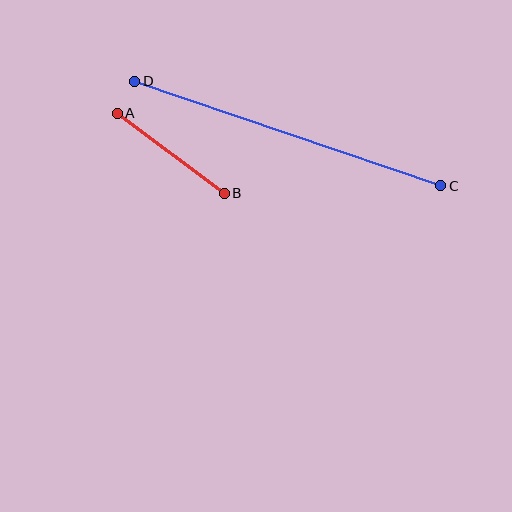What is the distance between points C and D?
The distance is approximately 324 pixels.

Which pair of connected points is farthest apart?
Points C and D are farthest apart.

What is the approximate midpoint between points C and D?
The midpoint is at approximately (288, 134) pixels.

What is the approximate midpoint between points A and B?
The midpoint is at approximately (171, 153) pixels.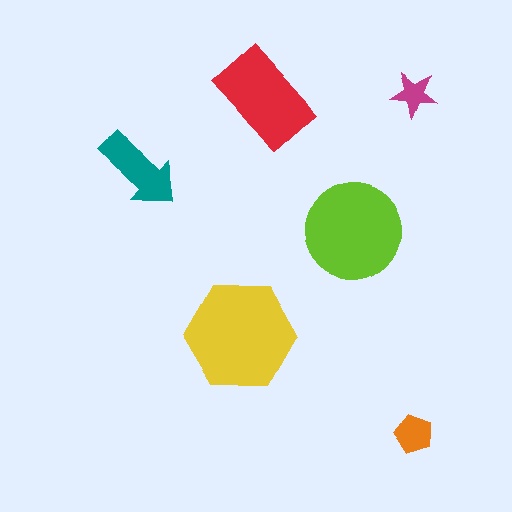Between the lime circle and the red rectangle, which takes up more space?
The lime circle.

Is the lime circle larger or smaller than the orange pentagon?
Larger.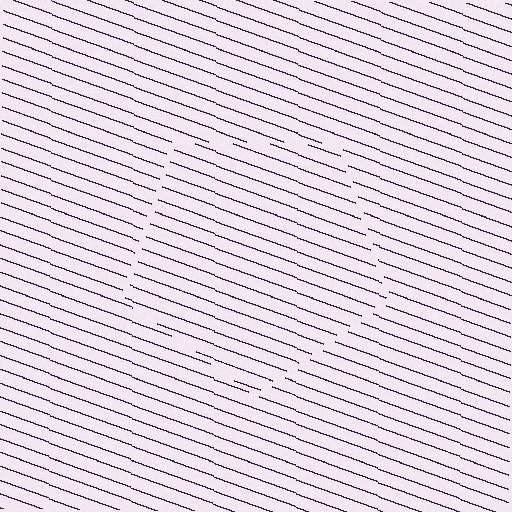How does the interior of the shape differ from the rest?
The interior of the shape contains the same grating, shifted by half a period — the contour is defined by the phase discontinuity where line-ends from the inner and outer gratings abut.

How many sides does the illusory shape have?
5 sides — the line-ends trace a pentagon.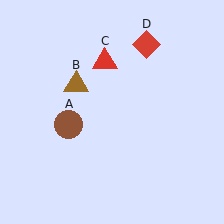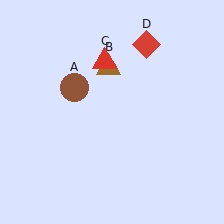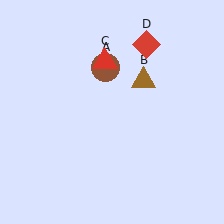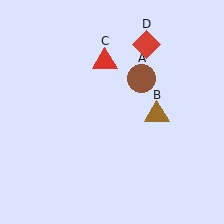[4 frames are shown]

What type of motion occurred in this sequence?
The brown circle (object A), brown triangle (object B) rotated clockwise around the center of the scene.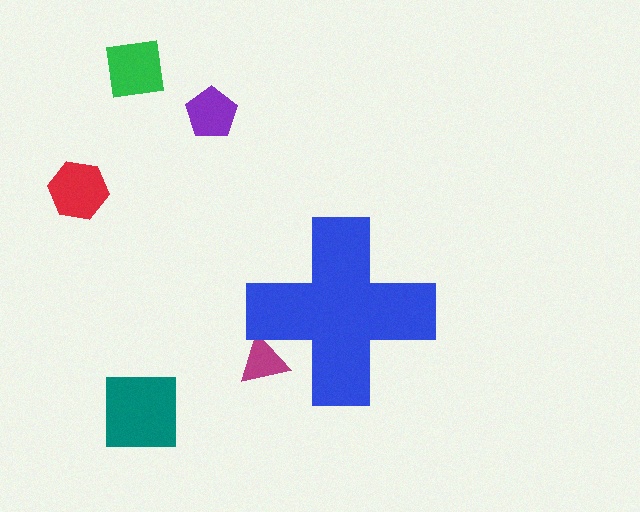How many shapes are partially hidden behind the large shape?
1 shape is partially hidden.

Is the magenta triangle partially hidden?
Yes, the magenta triangle is partially hidden behind the blue cross.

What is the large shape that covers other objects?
A blue cross.